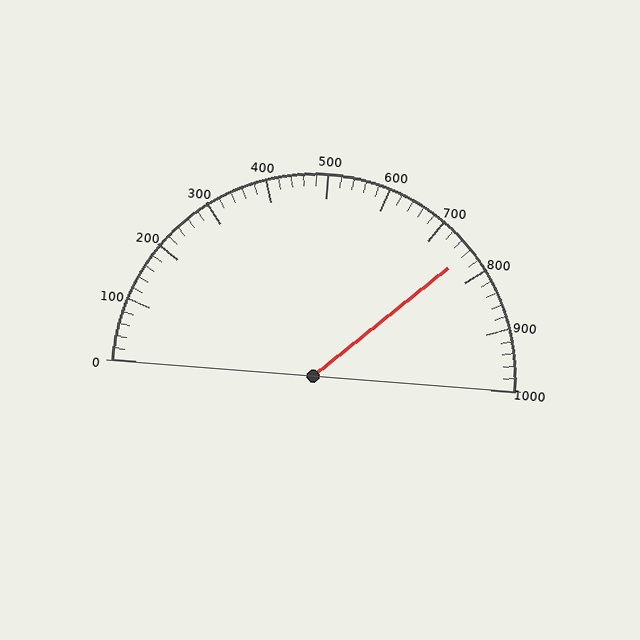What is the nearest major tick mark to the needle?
The nearest major tick mark is 800.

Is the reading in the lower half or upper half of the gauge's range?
The reading is in the upper half of the range (0 to 1000).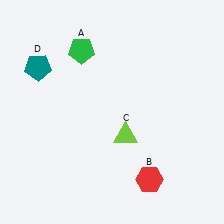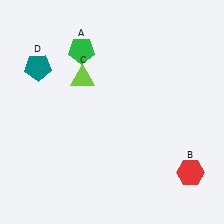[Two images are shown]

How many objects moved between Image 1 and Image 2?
2 objects moved between the two images.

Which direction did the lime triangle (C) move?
The lime triangle (C) moved up.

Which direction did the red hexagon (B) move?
The red hexagon (B) moved right.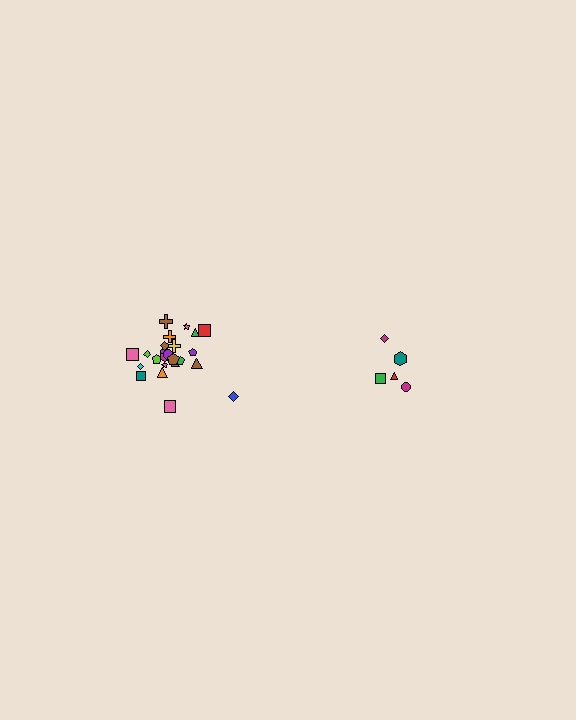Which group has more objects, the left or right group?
The left group.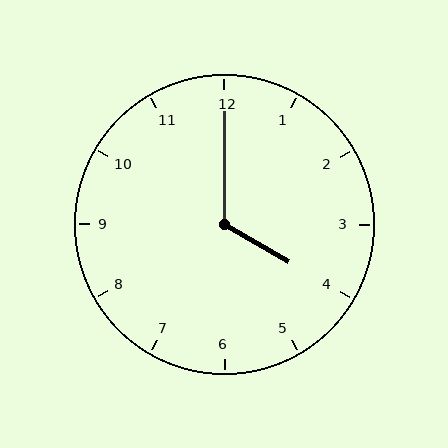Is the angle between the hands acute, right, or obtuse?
It is obtuse.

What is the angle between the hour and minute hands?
Approximately 120 degrees.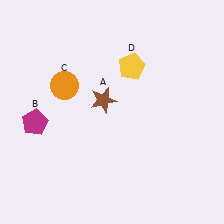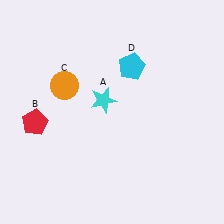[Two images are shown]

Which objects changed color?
A changed from brown to cyan. B changed from magenta to red. D changed from yellow to cyan.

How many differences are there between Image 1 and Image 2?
There are 3 differences between the two images.